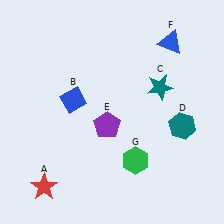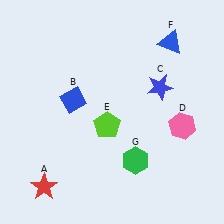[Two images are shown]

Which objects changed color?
C changed from teal to blue. D changed from teal to pink. E changed from purple to lime.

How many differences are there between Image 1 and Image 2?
There are 3 differences between the two images.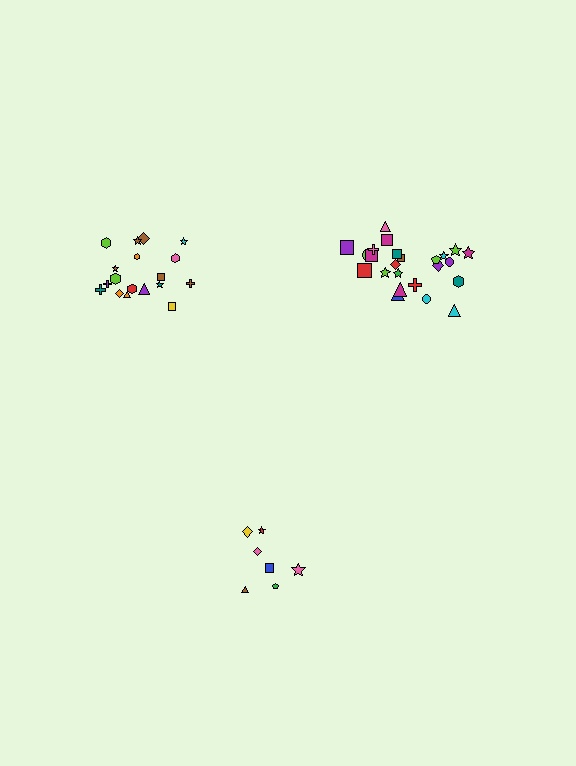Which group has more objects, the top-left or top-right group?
The top-right group.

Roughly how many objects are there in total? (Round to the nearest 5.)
Roughly 50 objects in total.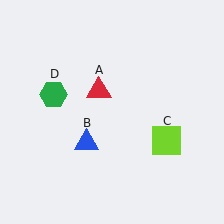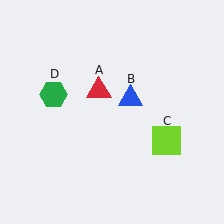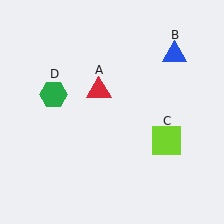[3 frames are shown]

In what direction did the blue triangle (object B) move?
The blue triangle (object B) moved up and to the right.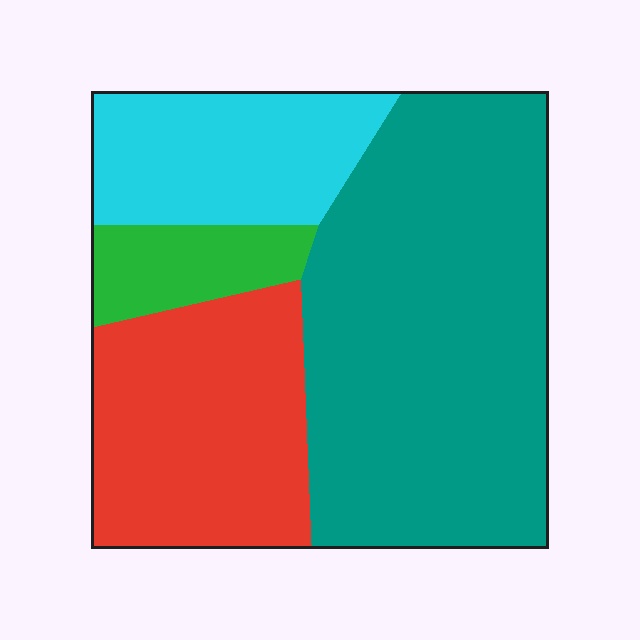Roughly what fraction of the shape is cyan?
Cyan covers roughly 15% of the shape.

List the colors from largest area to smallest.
From largest to smallest: teal, red, cyan, green.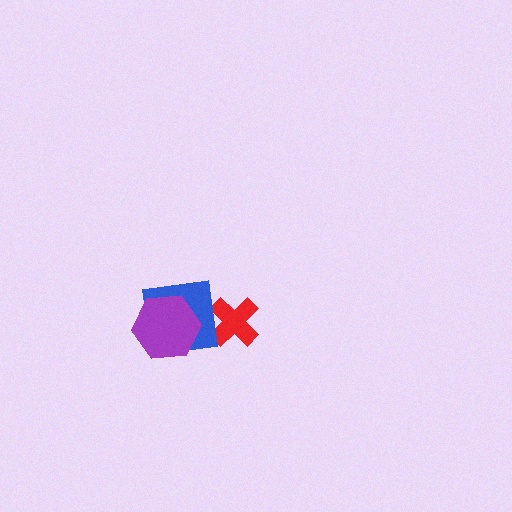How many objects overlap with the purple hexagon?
1 object overlaps with the purple hexagon.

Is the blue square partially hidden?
Yes, it is partially covered by another shape.